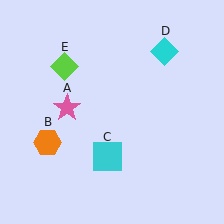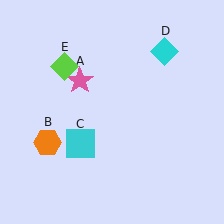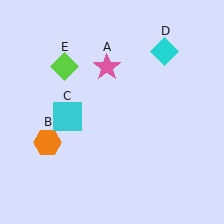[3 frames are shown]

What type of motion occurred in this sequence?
The pink star (object A), cyan square (object C) rotated clockwise around the center of the scene.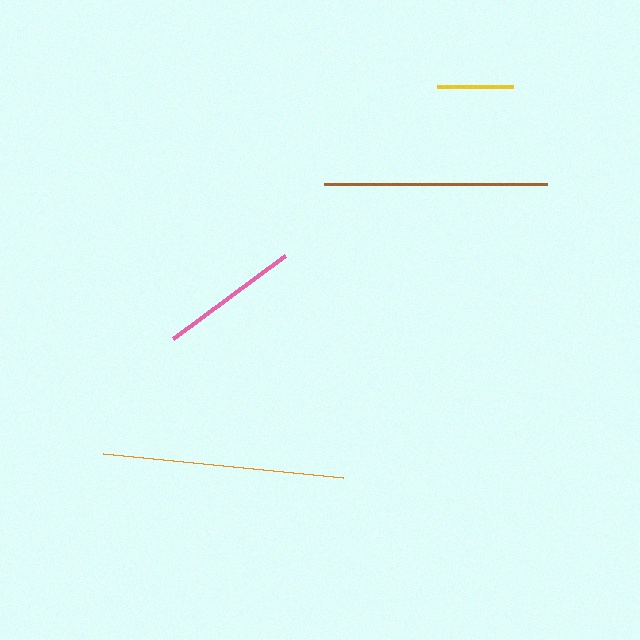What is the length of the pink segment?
The pink segment is approximately 139 pixels long.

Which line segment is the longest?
The orange line is the longest at approximately 241 pixels.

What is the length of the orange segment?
The orange segment is approximately 241 pixels long.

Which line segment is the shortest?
The yellow line is the shortest at approximately 75 pixels.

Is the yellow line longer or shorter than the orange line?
The orange line is longer than the yellow line.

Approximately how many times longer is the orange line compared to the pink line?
The orange line is approximately 1.7 times the length of the pink line.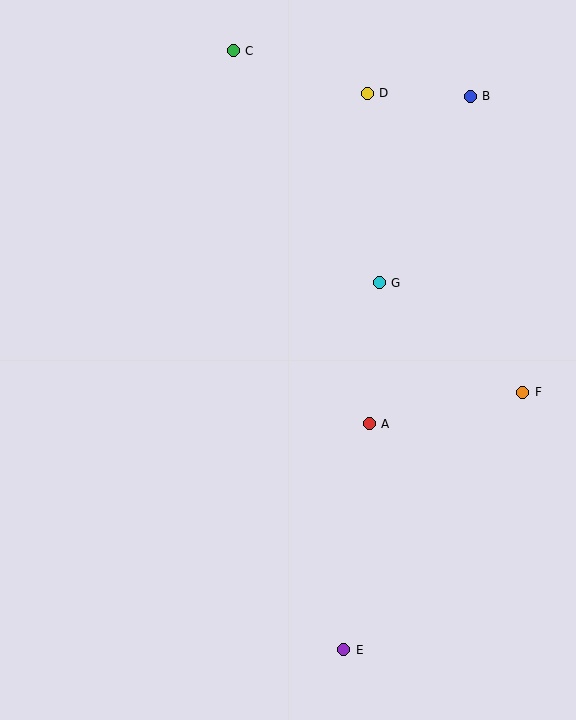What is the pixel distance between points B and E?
The distance between B and E is 568 pixels.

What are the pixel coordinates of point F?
Point F is at (523, 392).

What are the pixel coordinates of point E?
Point E is at (344, 650).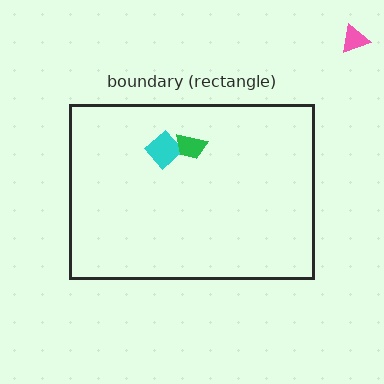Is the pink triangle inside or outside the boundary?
Outside.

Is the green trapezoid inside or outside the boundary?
Inside.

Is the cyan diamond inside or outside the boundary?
Inside.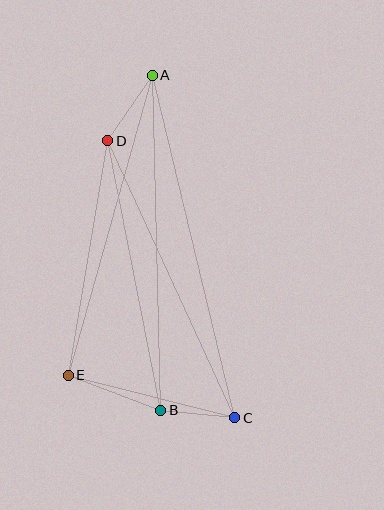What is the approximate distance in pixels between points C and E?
The distance between C and E is approximately 172 pixels.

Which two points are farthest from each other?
Points A and C are farthest from each other.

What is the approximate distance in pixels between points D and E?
The distance between D and E is approximately 238 pixels.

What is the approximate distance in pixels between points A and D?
The distance between A and D is approximately 79 pixels.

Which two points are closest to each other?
Points B and C are closest to each other.